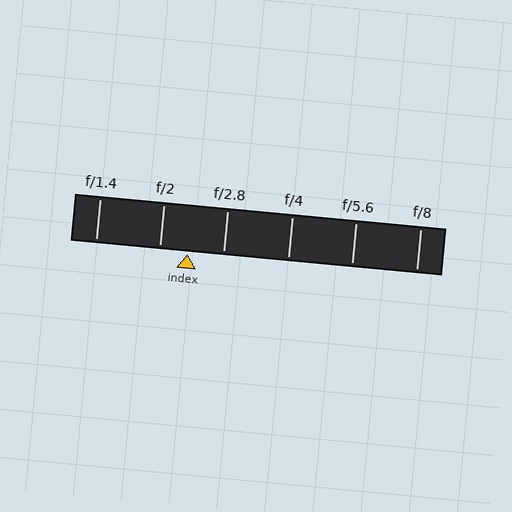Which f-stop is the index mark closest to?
The index mark is closest to f/2.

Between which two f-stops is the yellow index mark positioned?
The index mark is between f/2 and f/2.8.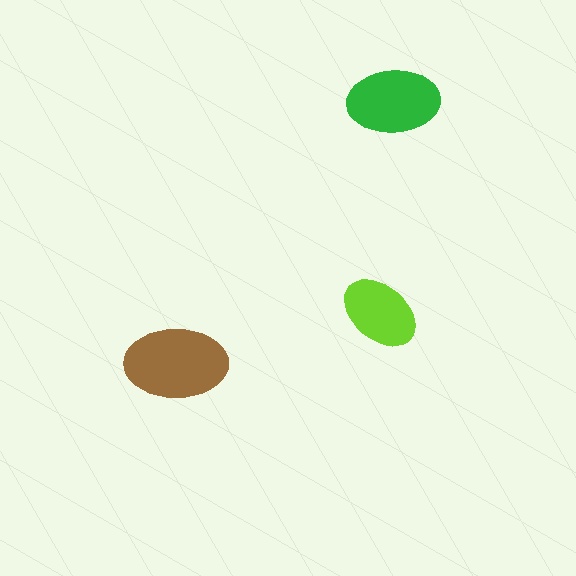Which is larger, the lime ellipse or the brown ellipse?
The brown one.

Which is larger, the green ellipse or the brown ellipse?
The brown one.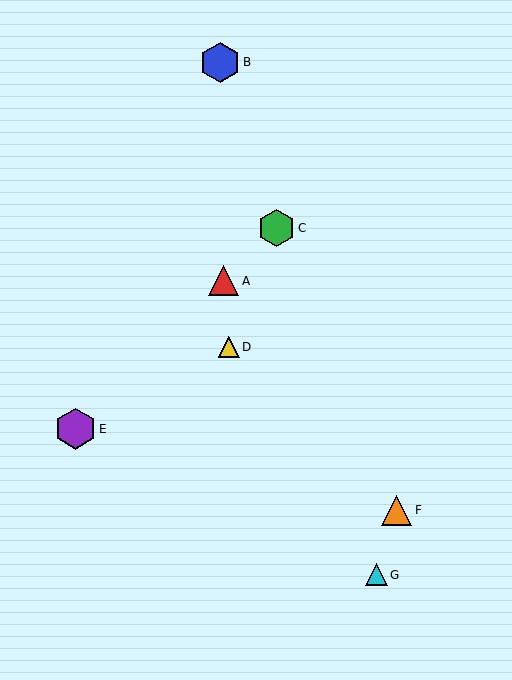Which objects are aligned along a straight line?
Objects A, C, E are aligned along a straight line.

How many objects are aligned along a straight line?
3 objects (A, C, E) are aligned along a straight line.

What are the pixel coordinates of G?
Object G is at (376, 575).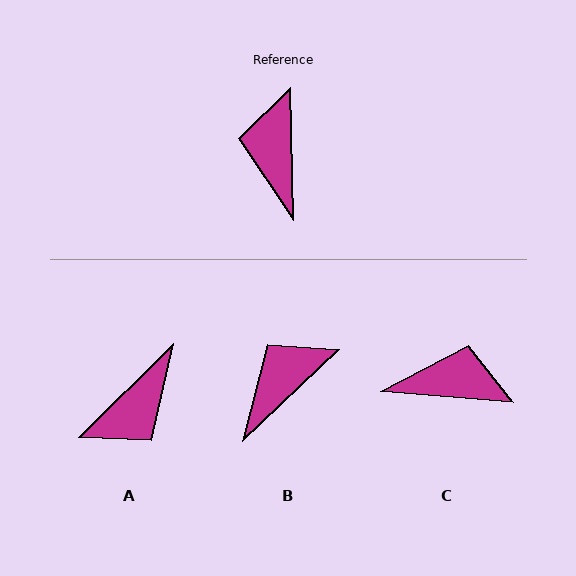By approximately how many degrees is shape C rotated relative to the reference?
Approximately 96 degrees clockwise.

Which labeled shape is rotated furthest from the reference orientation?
A, about 133 degrees away.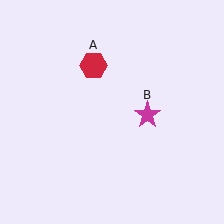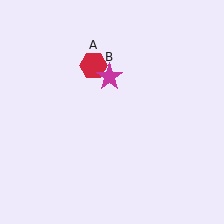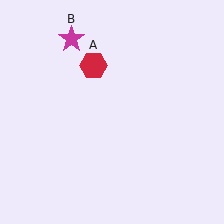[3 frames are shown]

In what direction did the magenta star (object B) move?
The magenta star (object B) moved up and to the left.